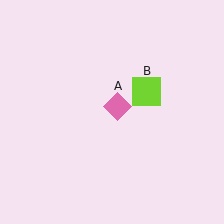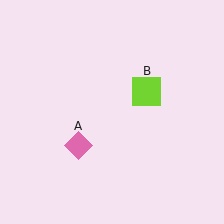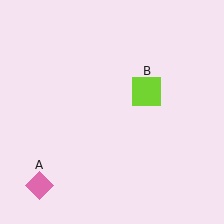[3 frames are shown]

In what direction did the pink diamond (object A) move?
The pink diamond (object A) moved down and to the left.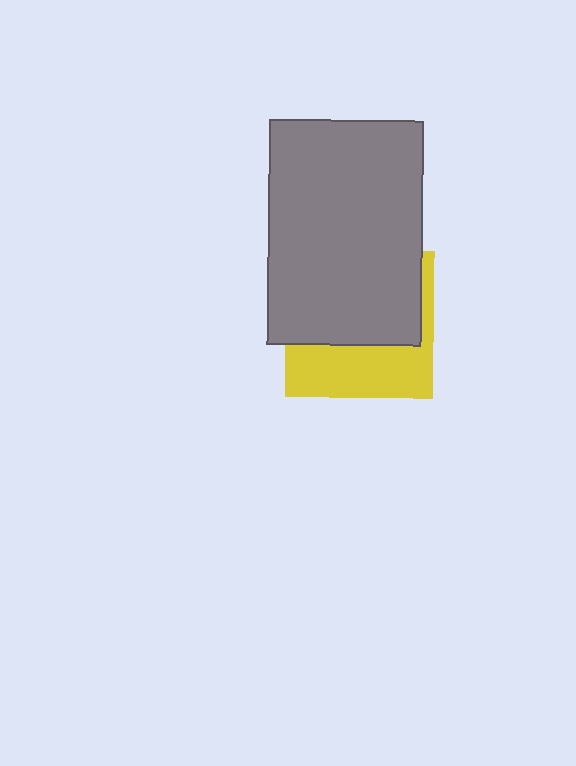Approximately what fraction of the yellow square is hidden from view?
Roughly 60% of the yellow square is hidden behind the gray rectangle.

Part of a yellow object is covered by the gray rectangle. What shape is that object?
It is a square.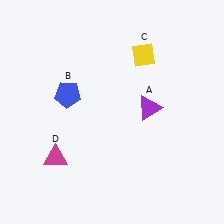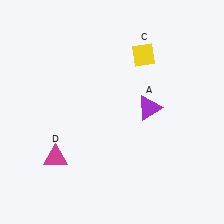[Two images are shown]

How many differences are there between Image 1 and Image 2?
There is 1 difference between the two images.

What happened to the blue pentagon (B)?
The blue pentagon (B) was removed in Image 2. It was in the top-left area of Image 1.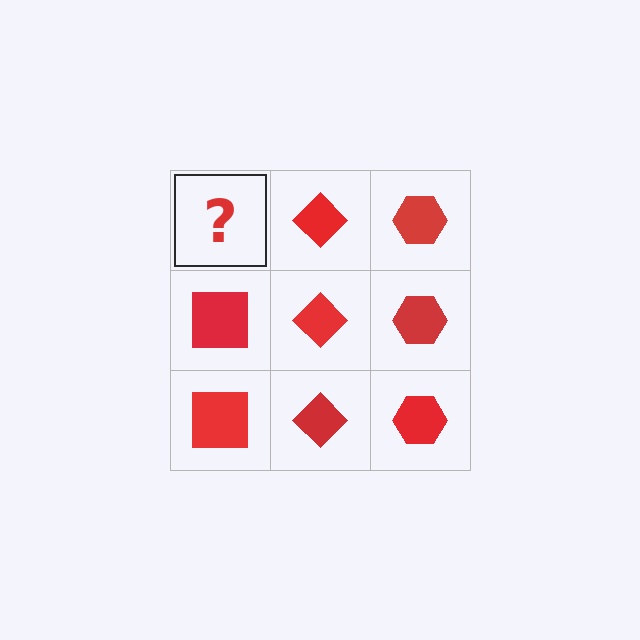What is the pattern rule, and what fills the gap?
The rule is that each column has a consistent shape. The gap should be filled with a red square.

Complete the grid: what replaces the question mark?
The question mark should be replaced with a red square.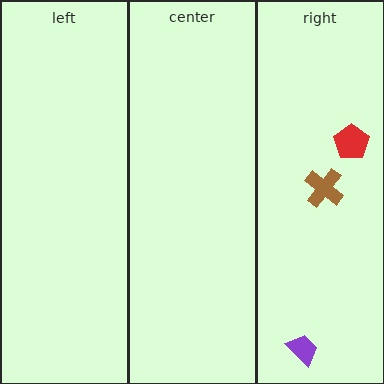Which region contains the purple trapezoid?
The right region.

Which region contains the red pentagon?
The right region.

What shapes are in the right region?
The red pentagon, the purple trapezoid, the brown cross.